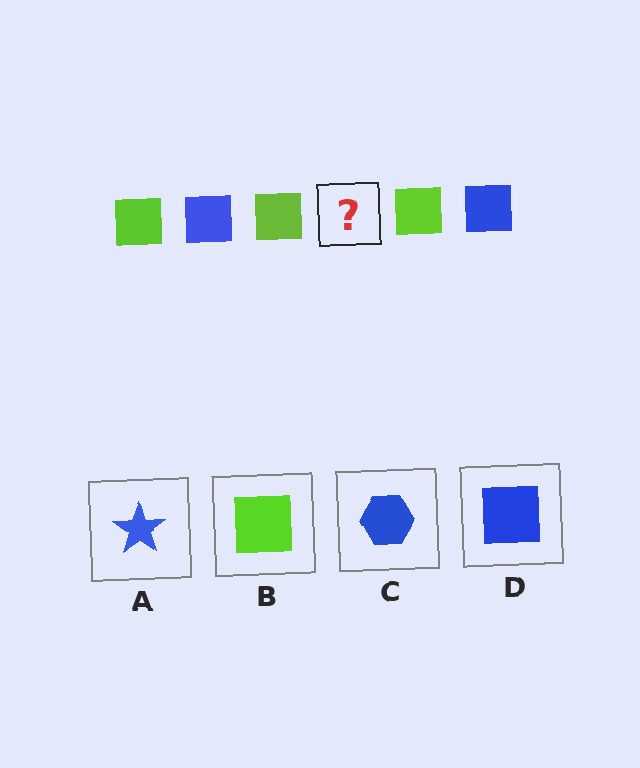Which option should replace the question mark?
Option D.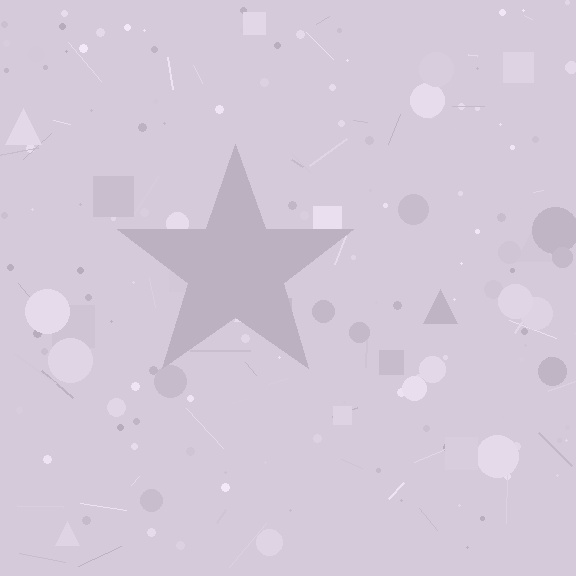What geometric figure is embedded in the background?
A star is embedded in the background.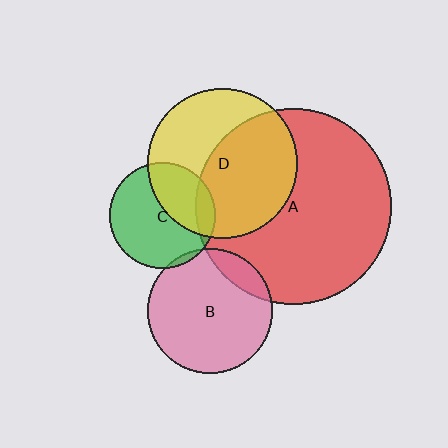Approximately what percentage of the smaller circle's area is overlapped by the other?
Approximately 35%.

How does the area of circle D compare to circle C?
Approximately 2.0 times.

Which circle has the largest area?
Circle A (red).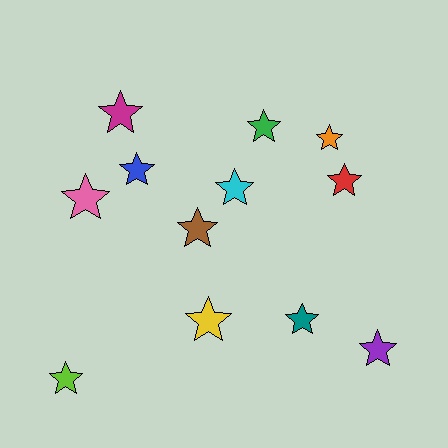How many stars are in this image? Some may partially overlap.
There are 12 stars.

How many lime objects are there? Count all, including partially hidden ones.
There is 1 lime object.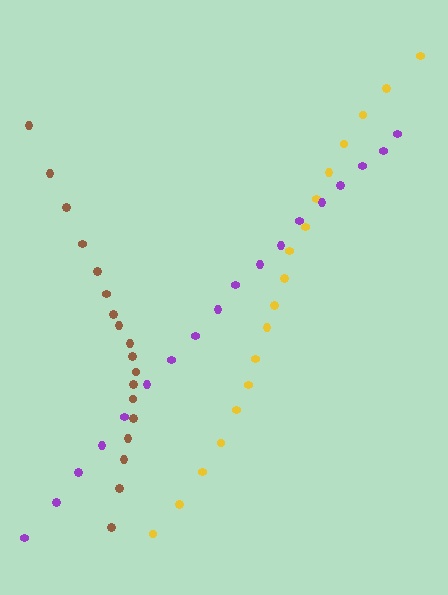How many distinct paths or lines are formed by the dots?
There are 3 distinct paths.